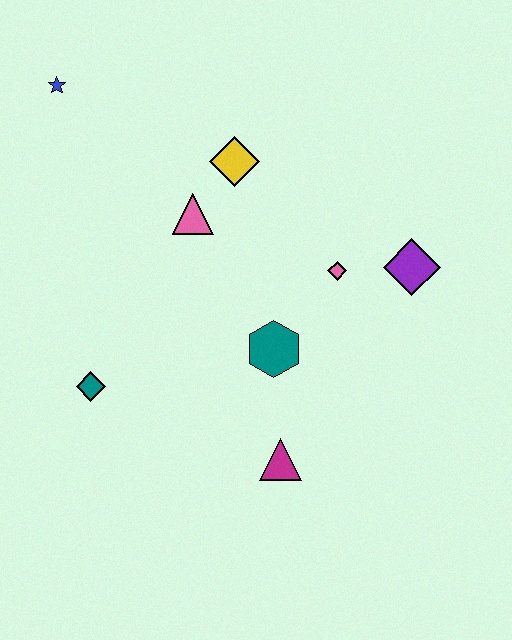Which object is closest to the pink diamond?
The purple diamond is closest to the pink diamond.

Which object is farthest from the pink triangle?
The magenta triangle is farthest from the pink triangle.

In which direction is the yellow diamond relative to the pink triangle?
The yellow diamond is above the pink triangle.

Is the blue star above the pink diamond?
Yes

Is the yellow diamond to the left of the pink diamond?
Yes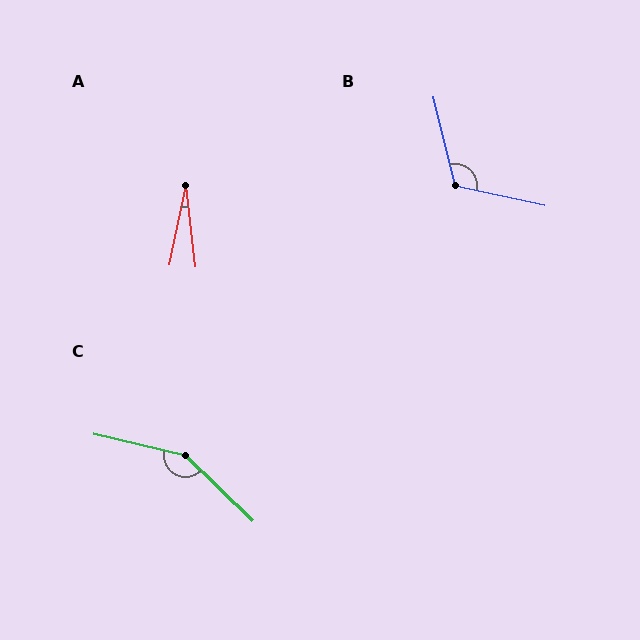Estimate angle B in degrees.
Approximately 116 degrees.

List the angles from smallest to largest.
A (18°), B (116°), C (149°).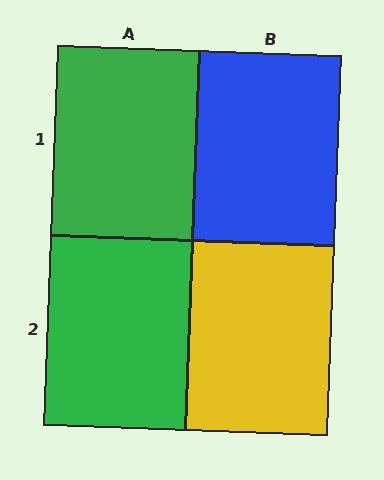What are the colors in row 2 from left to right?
Green, yellow.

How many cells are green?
2 cells are green.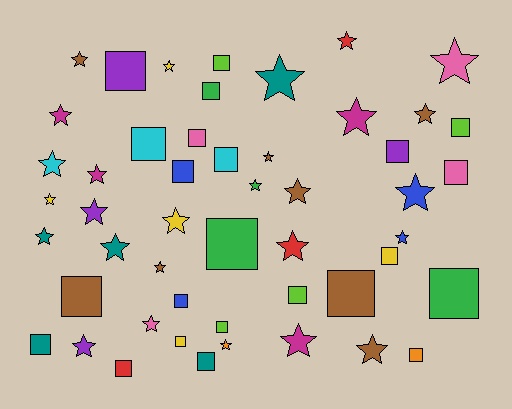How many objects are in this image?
There are 50 objects.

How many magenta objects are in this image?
There are 4 magenta objects.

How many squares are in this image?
There are 23 squares.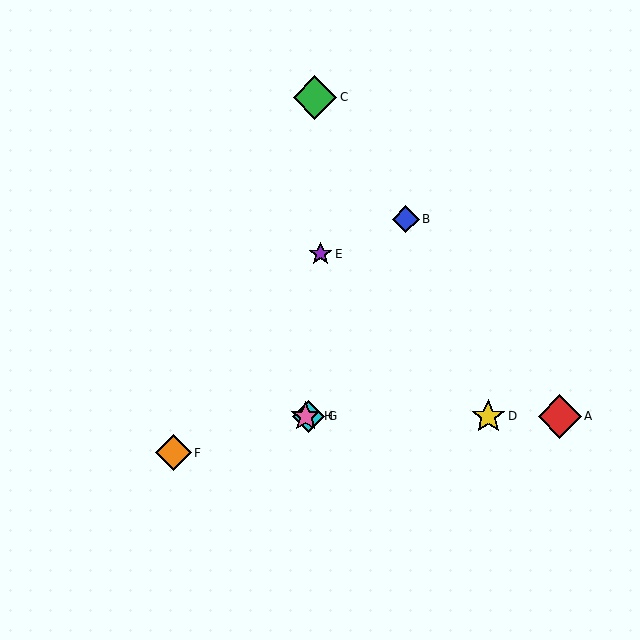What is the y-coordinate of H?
Object H is at y≈416.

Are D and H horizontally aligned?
Yes, both are at y≈416.